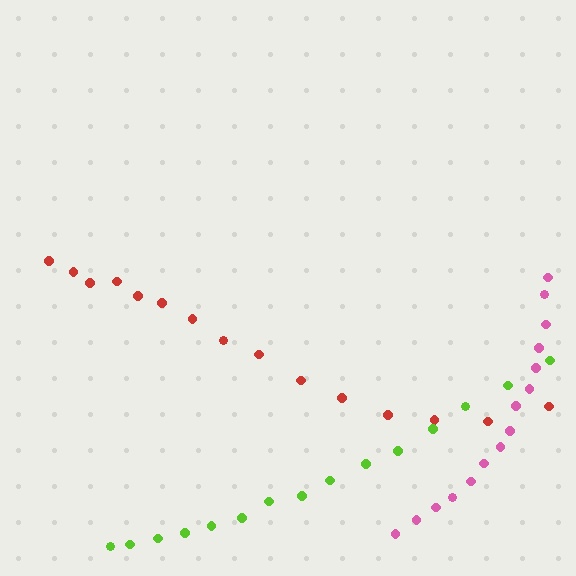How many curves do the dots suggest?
There are 3 distinct paths.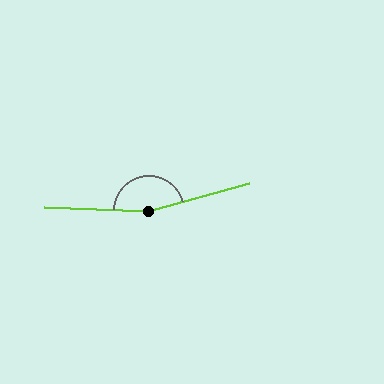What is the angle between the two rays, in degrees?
Approximately 163 degrees.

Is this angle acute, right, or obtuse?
It is obtuse.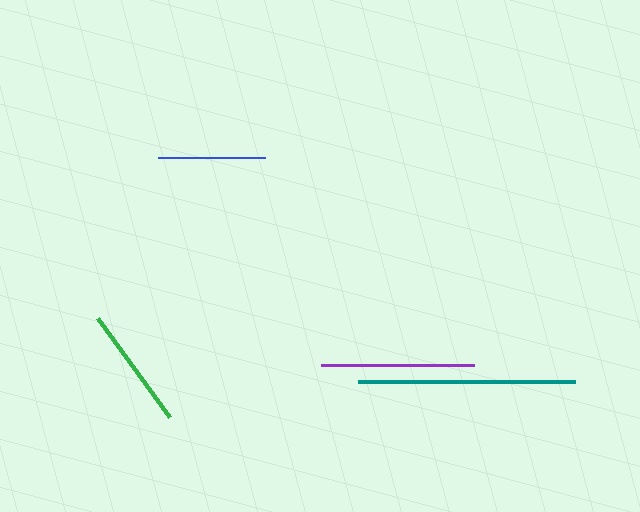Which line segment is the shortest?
The blue line is the shortest at approximately 107 pixels.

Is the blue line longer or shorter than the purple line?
The purple line is longer than the blue line.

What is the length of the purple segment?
The purple segment is approximately 153 pixels long.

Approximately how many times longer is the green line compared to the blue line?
The green line is approximately 1.1 times the length of the blue line.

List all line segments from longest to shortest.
From longest to shortest: teal, purple, green, blue.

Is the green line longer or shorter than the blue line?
The green line is longer than the blue line.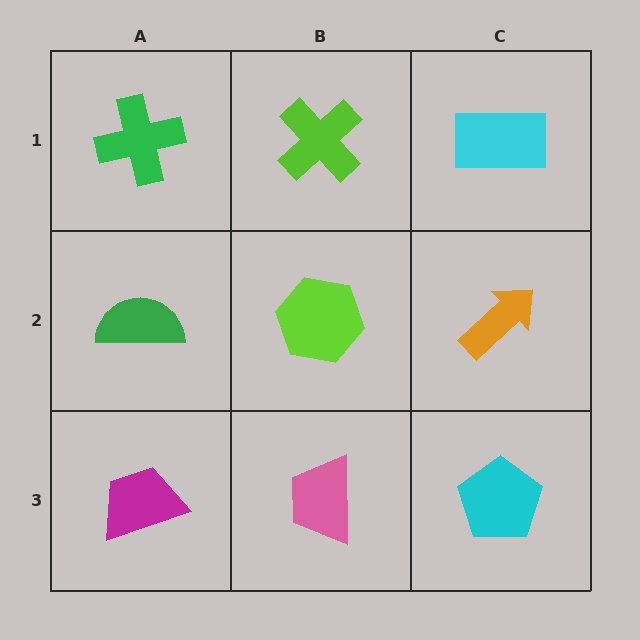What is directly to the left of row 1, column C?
A lime cross.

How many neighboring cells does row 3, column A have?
2.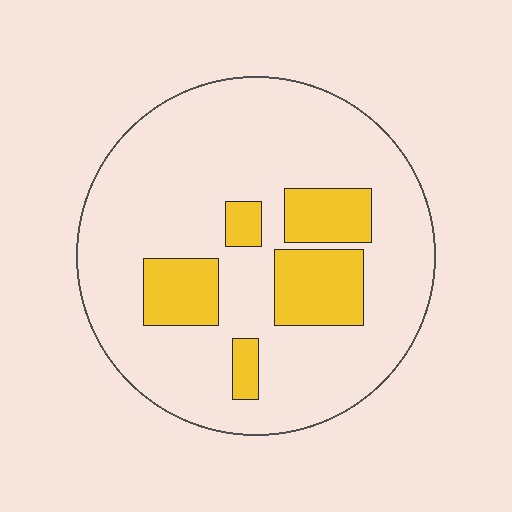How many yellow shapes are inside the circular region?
5.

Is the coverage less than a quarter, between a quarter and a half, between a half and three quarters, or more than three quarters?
Less than a quarter.